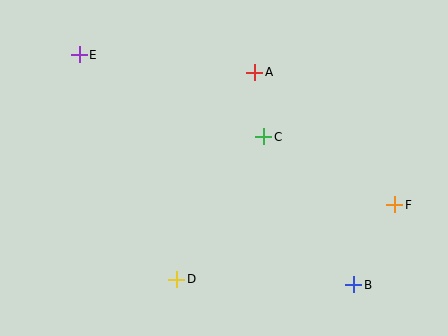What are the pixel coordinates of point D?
Point D is at (177, 279).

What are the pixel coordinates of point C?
Point C is at (264, 137).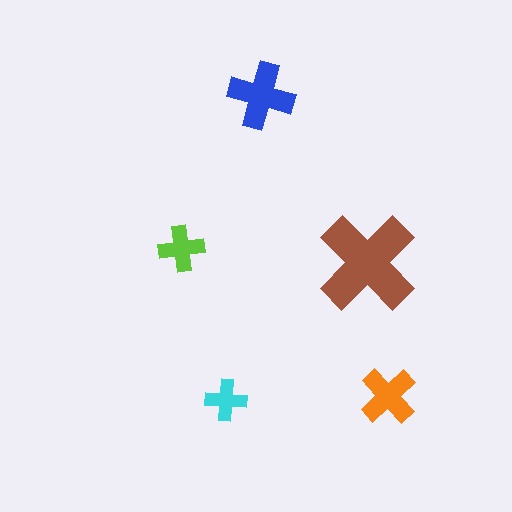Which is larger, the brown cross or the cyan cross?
The brown one.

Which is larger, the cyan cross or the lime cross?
The lime one.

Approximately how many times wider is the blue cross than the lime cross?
About 1.5 times wider.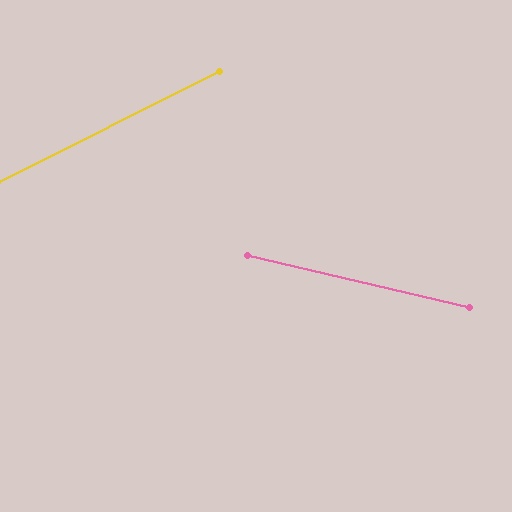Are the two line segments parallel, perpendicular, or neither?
Neither parallel nor perpendicular — they differ by about 40°.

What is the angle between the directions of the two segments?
Approximately 40 degrees.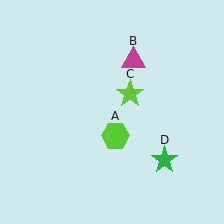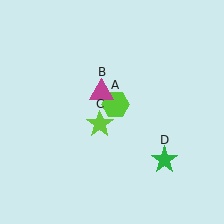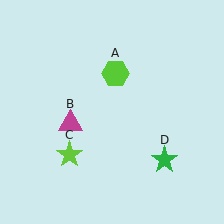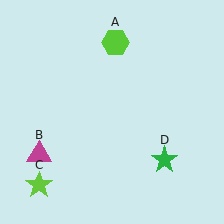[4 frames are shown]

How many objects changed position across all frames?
3 objects changed position: lime hexagon (object A), magenta triangle (object B), lime star (object C).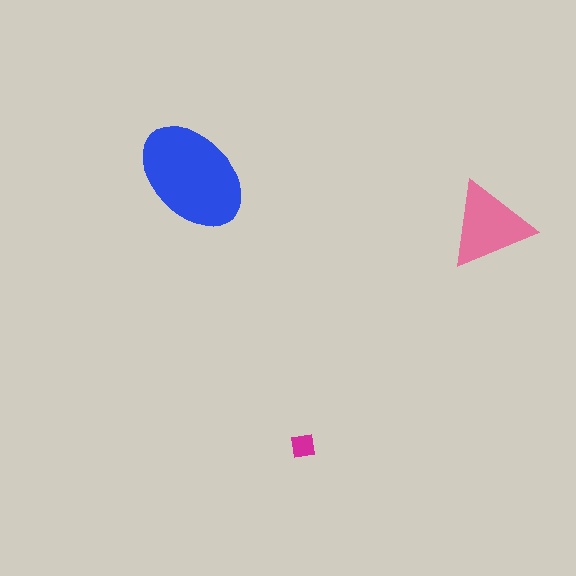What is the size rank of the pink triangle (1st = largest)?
2nd.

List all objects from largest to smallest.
The blue ellipse, the pink triangle, the magenta square.